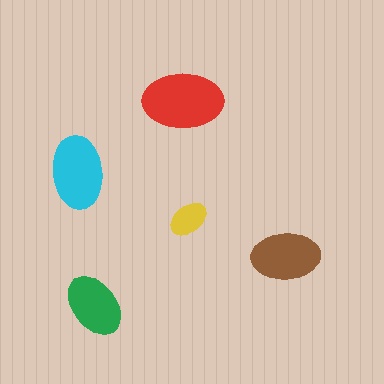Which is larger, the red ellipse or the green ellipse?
The red one.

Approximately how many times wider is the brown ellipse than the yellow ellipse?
About 2 times wider.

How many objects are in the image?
There are 5 objects in the image.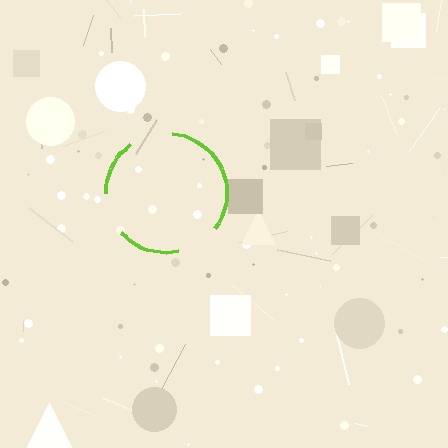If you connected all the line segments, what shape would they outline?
They would outline a circle.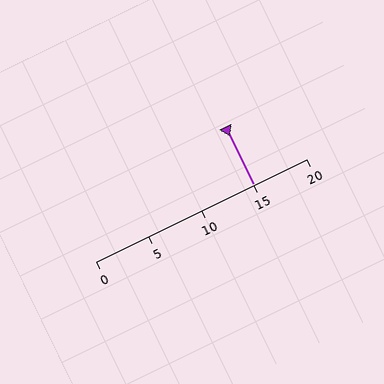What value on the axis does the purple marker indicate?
The marker indicates approximately 15.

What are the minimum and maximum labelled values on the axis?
The axis runs from 0 to 20.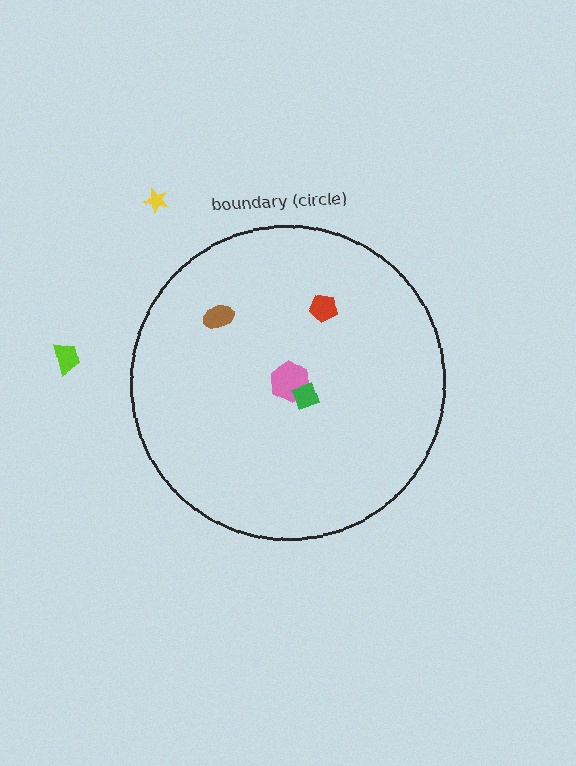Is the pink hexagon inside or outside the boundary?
Inside.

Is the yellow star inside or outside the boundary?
Outside.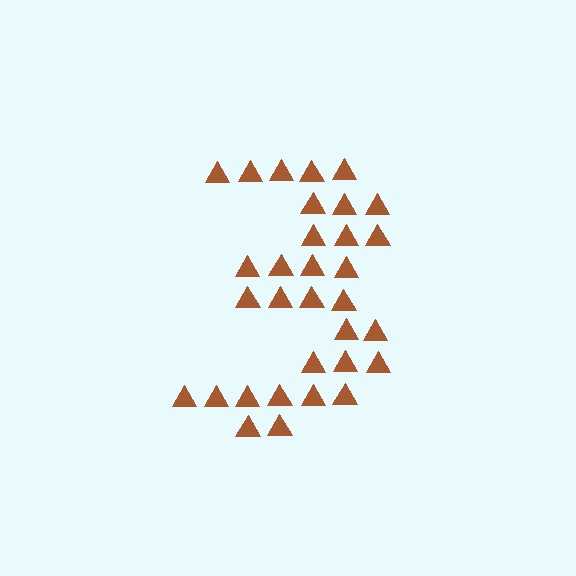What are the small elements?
The small elements are triangles.